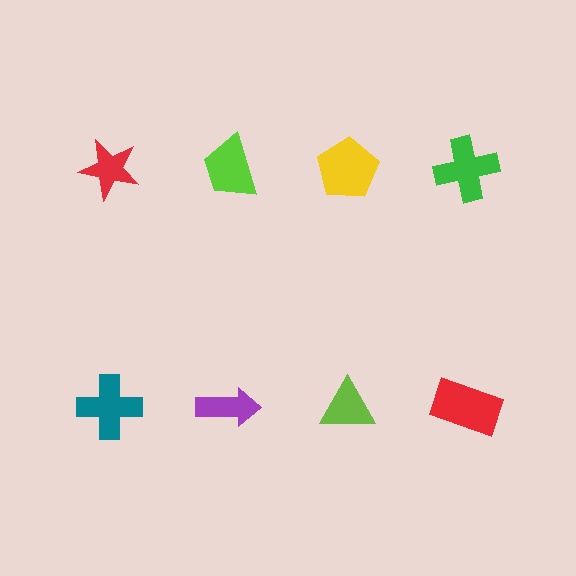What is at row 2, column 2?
A purple arrow.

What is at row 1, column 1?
A red star.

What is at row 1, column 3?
A yellow pentagon.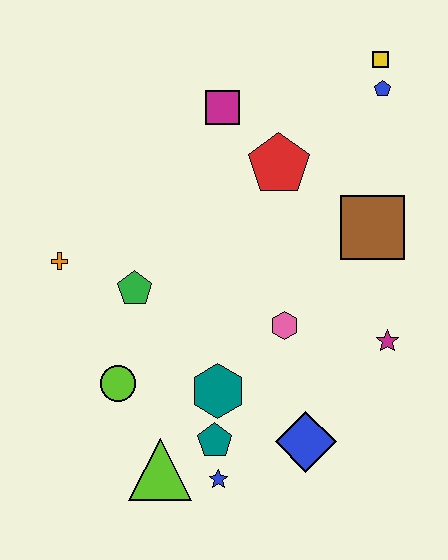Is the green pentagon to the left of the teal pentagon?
Yes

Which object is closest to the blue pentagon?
The yellow square is closest to the blue pentagon.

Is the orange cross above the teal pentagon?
Yes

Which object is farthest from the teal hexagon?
The yellow square is farthest from the teal hexagon.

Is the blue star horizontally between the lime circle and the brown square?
Yes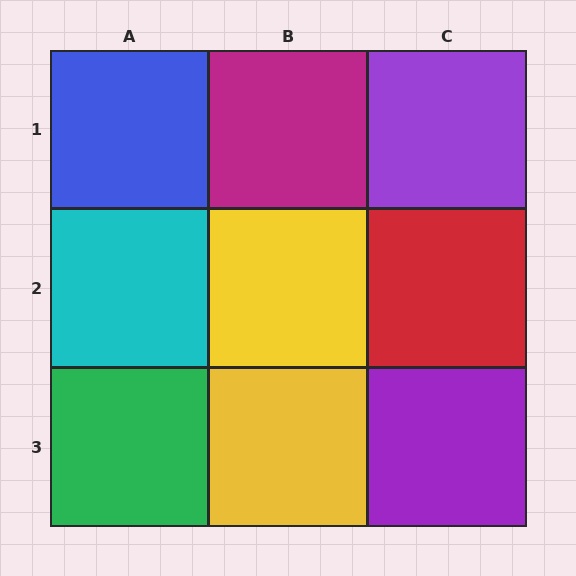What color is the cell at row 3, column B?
Yellow.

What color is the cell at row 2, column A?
Cyan.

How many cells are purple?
2 cells are purple.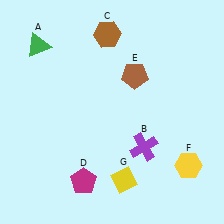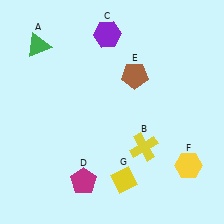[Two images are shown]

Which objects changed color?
B changed from purple to yellow. C changed from brown to purple.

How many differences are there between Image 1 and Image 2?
There are 2 differences between the two images.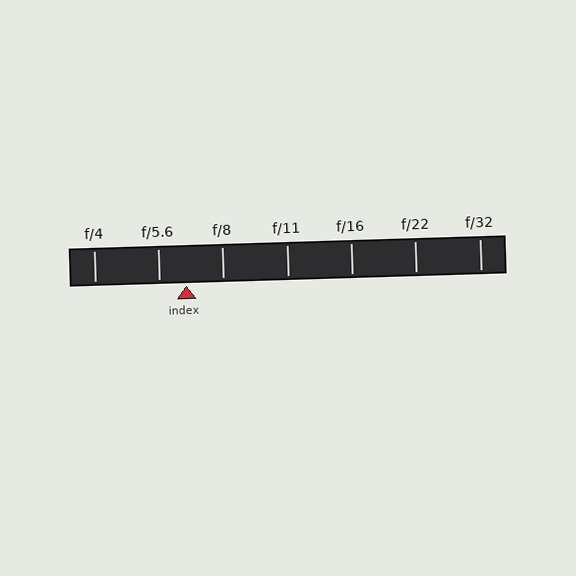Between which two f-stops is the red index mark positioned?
The index mark is between f/5.6 and f/8.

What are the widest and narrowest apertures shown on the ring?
The widest aperture shown is f/4 and the narrowest is f/32.